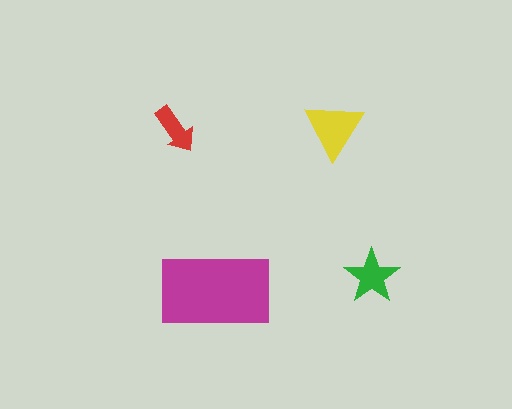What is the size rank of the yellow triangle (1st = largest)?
2nd.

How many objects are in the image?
There are 4 objects in the image.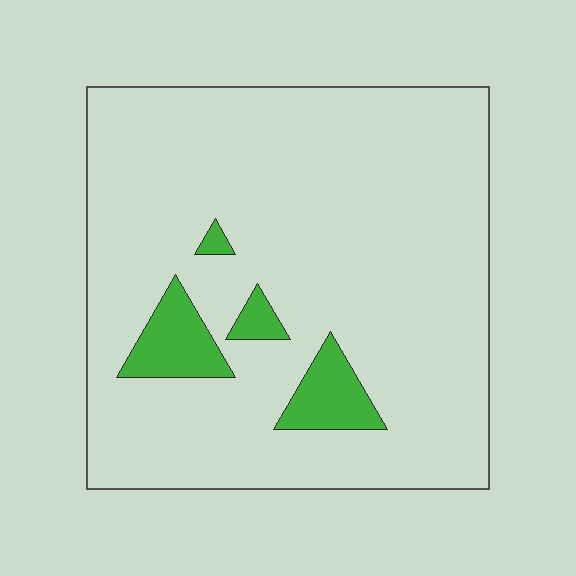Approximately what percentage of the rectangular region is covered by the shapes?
Approximately 10%.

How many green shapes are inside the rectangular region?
4.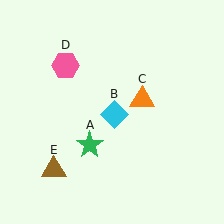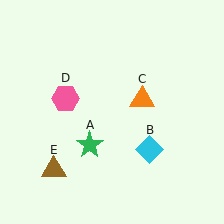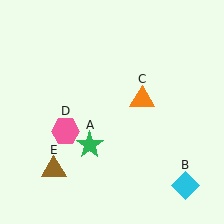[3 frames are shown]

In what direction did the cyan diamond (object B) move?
The cyan diamond (object B) moved down and to the right.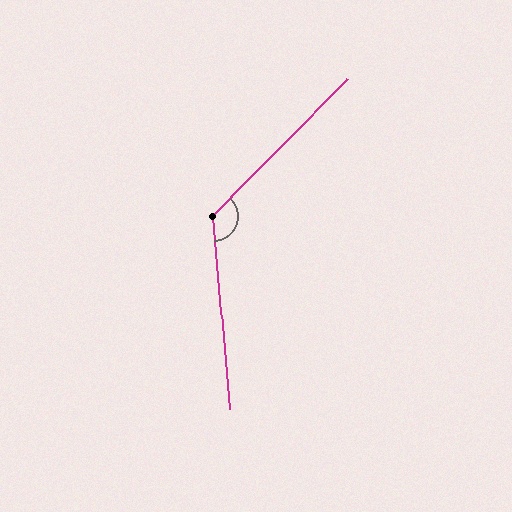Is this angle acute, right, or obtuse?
It is obtuse.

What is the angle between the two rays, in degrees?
Approximately 131 degrees.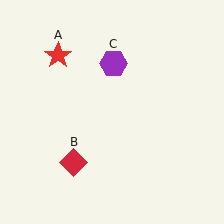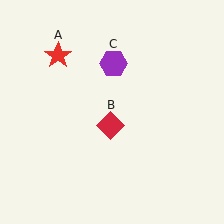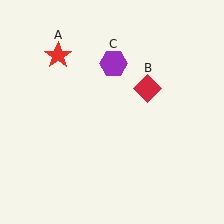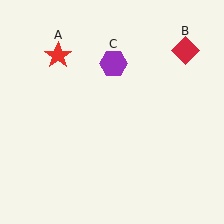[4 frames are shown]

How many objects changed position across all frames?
1 object changed position: red diamond (object B).